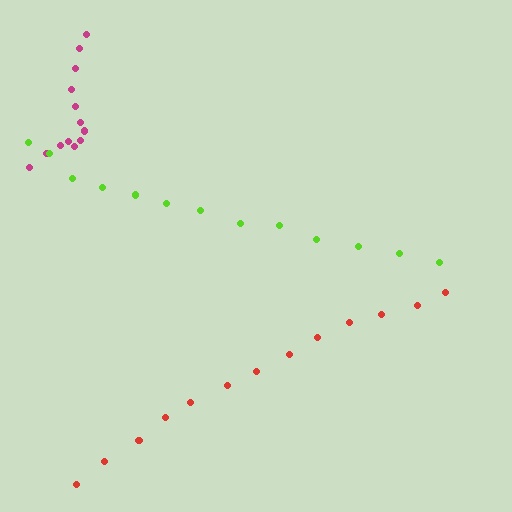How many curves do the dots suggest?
There are 3 distinct paths.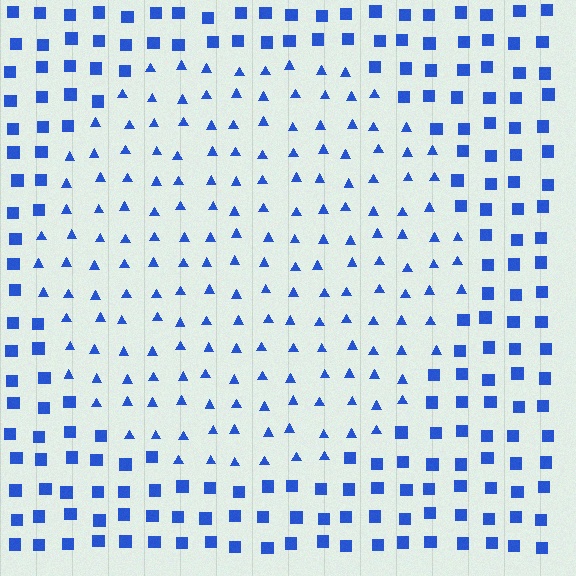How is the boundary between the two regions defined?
The boundary is defined by a change in element shape: triangles inside vs. squares outside. All elements share the same color and spacing.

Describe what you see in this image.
The image is filled with small blue elements arranged in a uniform grid. A circle-shaped region contains triangles, while the surrounding area contains squares. The boundary is defined purely by the change in element shape.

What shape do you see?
I see a circle.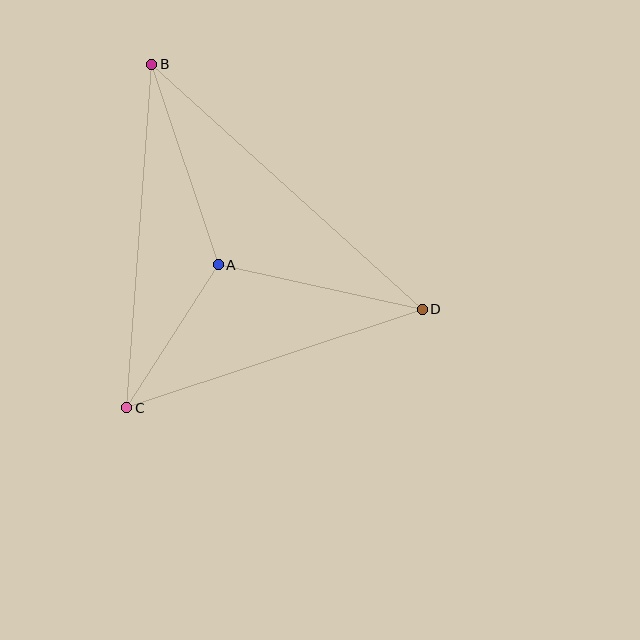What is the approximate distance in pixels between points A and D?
The distance between A and D is approximately 209 pixels.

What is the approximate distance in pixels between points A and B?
The distance between A and B is approximately 211 pixels.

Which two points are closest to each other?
Points A and C are closest to each other.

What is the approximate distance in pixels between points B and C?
The distance between B and C is approximately 344 pixels.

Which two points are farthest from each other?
Points B and D are farthest from each other.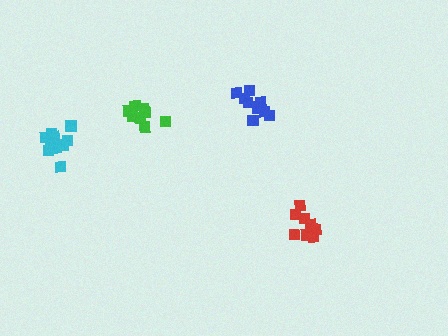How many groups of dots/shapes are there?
There are 4 groups.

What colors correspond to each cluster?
The clusters are colored: green, red, cyan, blue.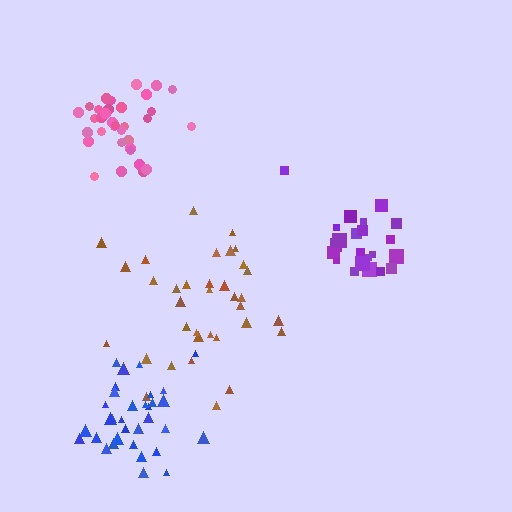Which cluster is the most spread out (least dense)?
Brown.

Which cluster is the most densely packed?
Pink.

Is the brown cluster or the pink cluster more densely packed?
Pink.